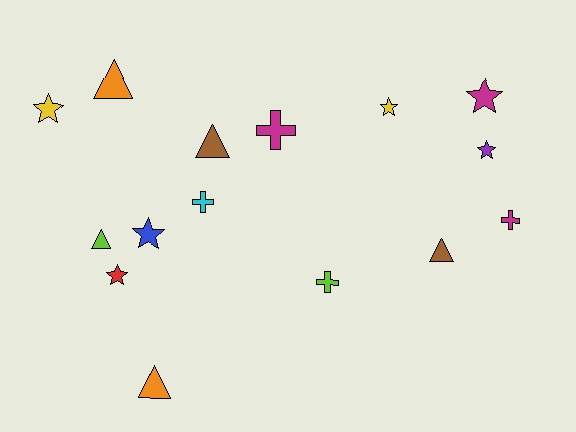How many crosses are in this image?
There are 4 crosses.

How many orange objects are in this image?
There are 2 orange objects.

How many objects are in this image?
There are 15 objects.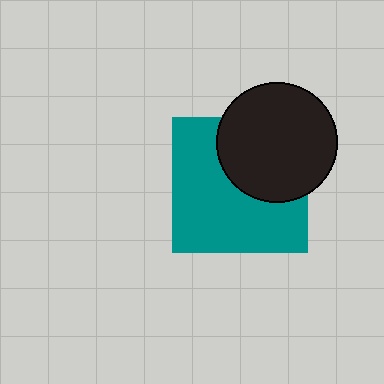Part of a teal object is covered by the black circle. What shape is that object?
It is a square.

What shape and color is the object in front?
The object in front is a black circle.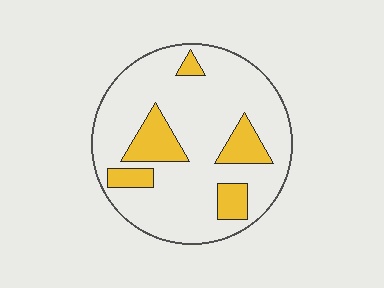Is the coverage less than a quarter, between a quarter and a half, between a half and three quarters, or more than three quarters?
Less than a quarter.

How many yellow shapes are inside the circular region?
5.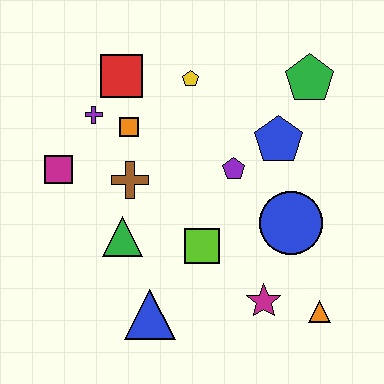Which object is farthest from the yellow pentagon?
The orange triangle is farthest from the yellow pentagon.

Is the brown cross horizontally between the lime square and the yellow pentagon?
No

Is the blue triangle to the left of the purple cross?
No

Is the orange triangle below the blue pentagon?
Yes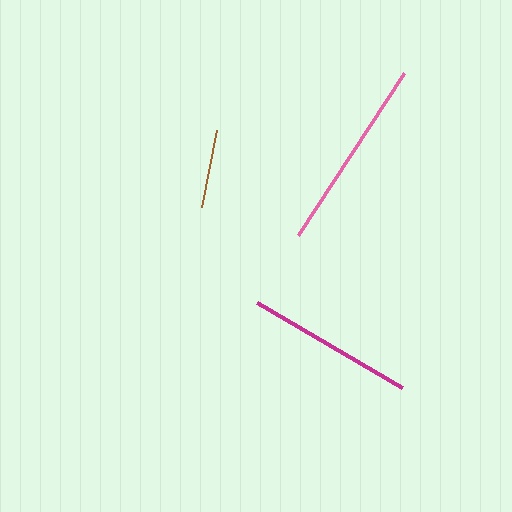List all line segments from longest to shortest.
From longest to shortest: pink, magenta, brown.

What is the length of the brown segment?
The brown segment is approximately 78 pixels long.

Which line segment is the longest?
The pink line is the longest at approximately 193 pixels.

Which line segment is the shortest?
The brown line is the shortest at approximately 78 pixels.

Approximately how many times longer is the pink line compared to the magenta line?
The pink line is approximately 1.1 times the length of the magenta line.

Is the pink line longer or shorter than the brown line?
The pink line is longer than the brown line.